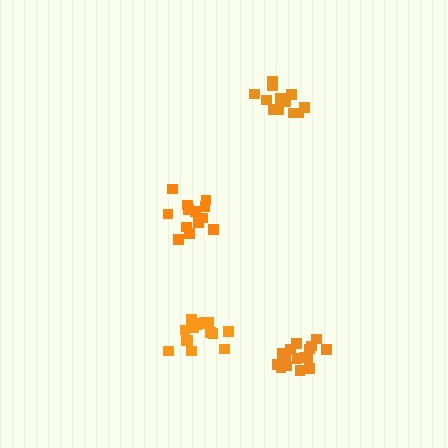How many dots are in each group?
Group 1: 16 dots, Group 2: 13 dots, Group 3: 13 dots, Group 4: 16 dots (58 total).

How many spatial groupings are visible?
There are 4 spatial groupings.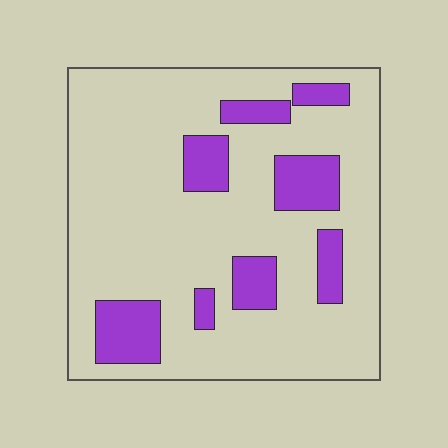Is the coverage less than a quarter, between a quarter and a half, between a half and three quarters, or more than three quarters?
Less than a quarter.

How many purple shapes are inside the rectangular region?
8.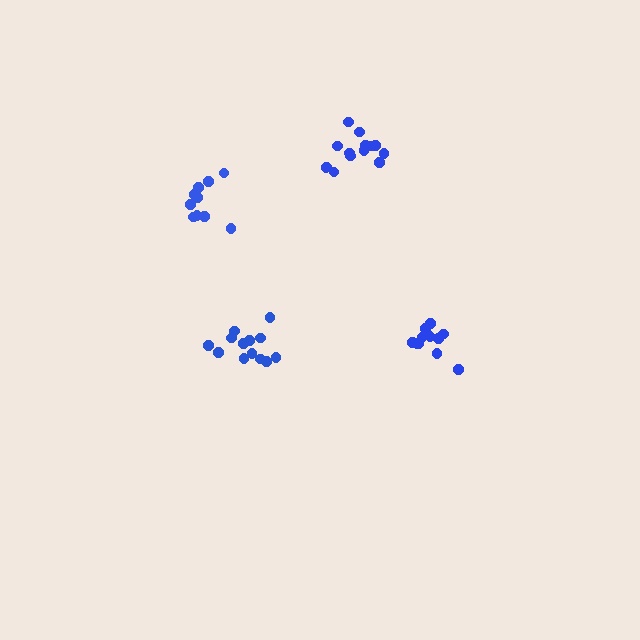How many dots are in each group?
Group 1: 12 dots, Group 2: 12 dots, Group 3: 13 dots, Group 4: 14 dots (51 total).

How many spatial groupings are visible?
There are 4 spatial groupings.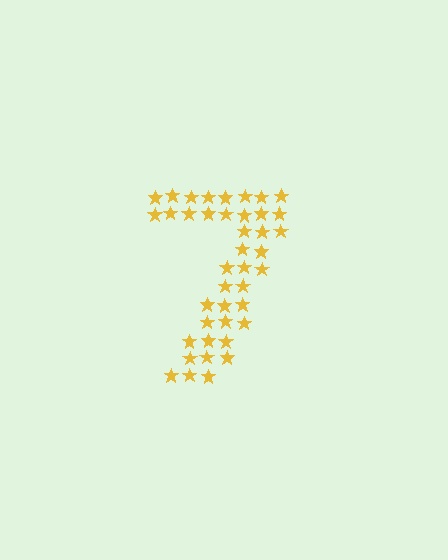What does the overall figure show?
The overall figure shows the digit 7.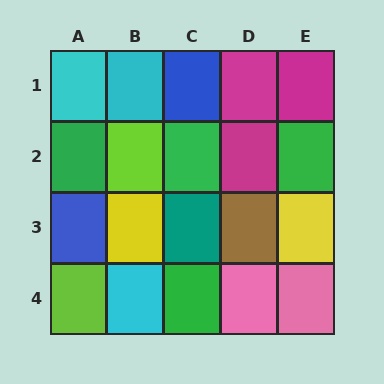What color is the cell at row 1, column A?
Cyan.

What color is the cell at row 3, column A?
Blue.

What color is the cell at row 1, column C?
Blue.